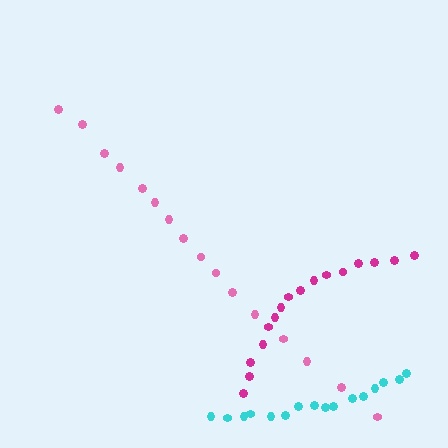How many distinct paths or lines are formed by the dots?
There are 3 distinct paths.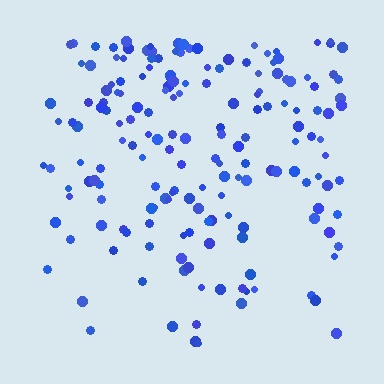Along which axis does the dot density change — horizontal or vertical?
Vertical.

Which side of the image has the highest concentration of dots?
The top.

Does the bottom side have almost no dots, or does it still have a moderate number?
Still a moderate number, just noticeably fewer than the top.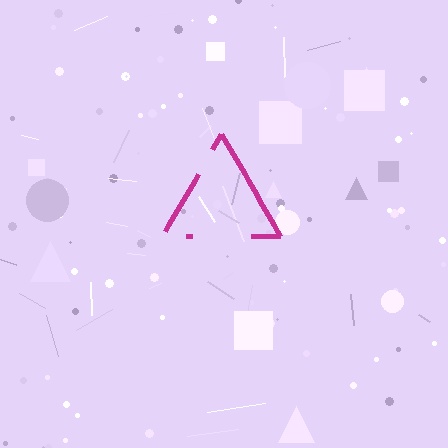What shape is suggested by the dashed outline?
The dashed outline suggests a triangle.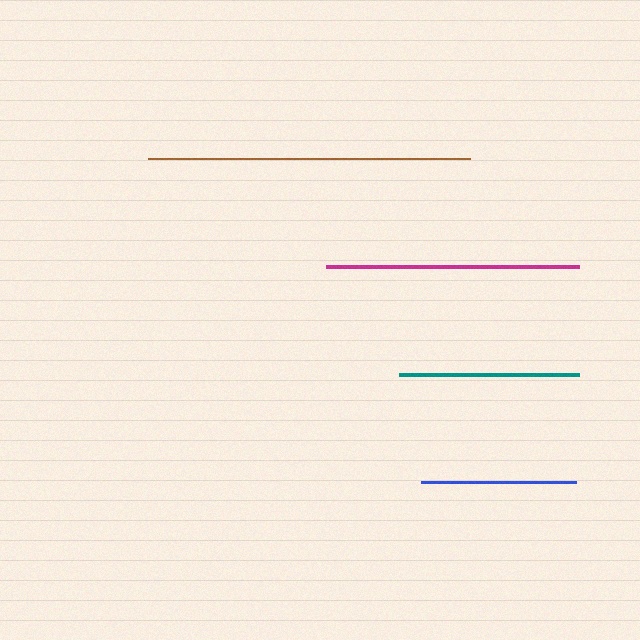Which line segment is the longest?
The brown line is the longest at approximately 321 pixels.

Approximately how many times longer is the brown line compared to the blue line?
The brown line is approximately 2.1 times the length of the blue line.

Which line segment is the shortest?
The blue line is the shortest at approximately 155 pixels.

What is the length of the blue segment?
The blue segment is approximately 155 pixels long.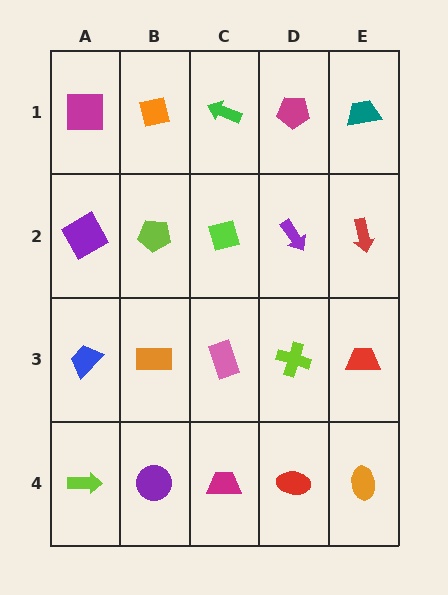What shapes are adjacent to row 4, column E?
A red trapezoid (row 3, column E), a red ellipse (row 4, column D).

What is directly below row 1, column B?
A lime pentagon.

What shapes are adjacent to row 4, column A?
A blue trapezoid (row 3, column A), a purple circle (row 4, column B).